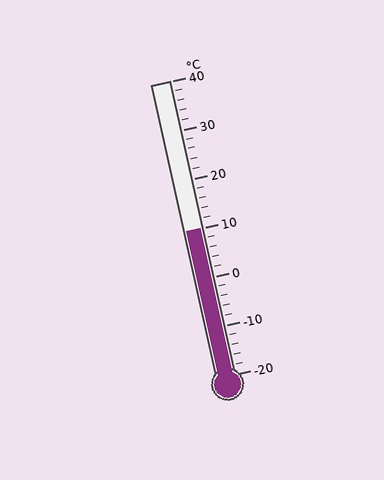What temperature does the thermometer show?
The thermometer shows approximately 10°C.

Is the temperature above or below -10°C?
The temperature is above -10°C.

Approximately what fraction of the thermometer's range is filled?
The thermometer is filled to approximately 50% of its range.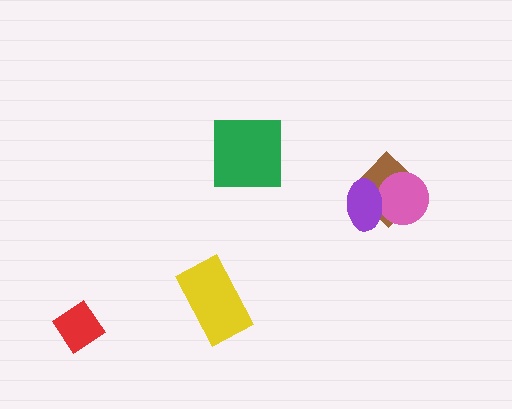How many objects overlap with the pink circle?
2 objects overlap with the pink circle.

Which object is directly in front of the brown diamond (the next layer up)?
The pink circle is directly in front of the brown diamond.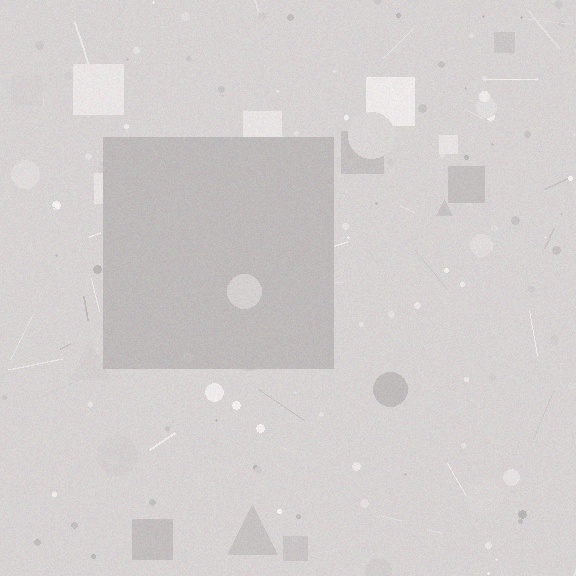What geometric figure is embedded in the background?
A square is embedded in the background.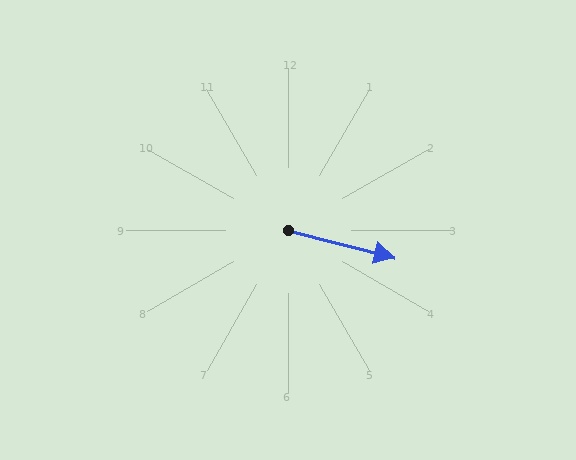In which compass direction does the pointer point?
East.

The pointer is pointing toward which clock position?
Roughly 3 o'clock.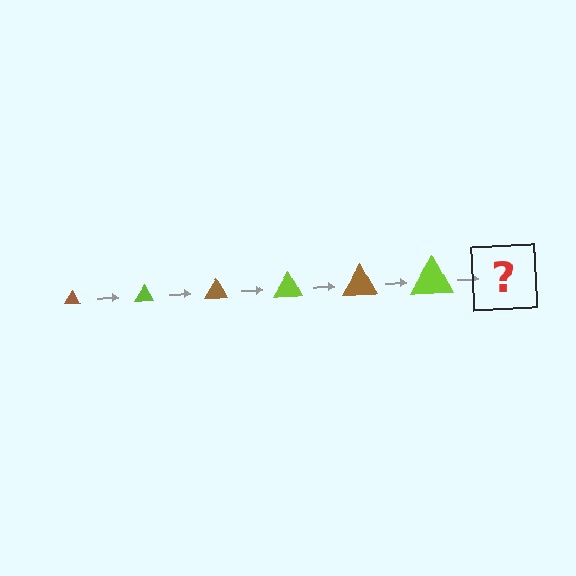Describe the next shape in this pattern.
It should be a brown triangle, larger than the previous one.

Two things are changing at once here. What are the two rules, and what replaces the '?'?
The two rules are that the triangle grows larger each step and the color cycles through brown and lime. The '?' should be a brown triangle, larger than the previous one.